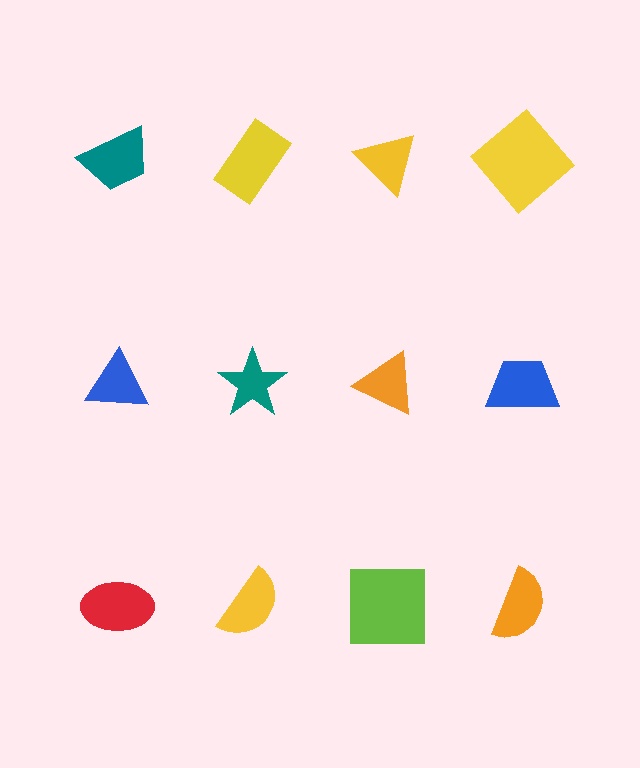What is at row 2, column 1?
A blue triangle.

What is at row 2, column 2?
A teal star.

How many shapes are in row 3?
4 shapes.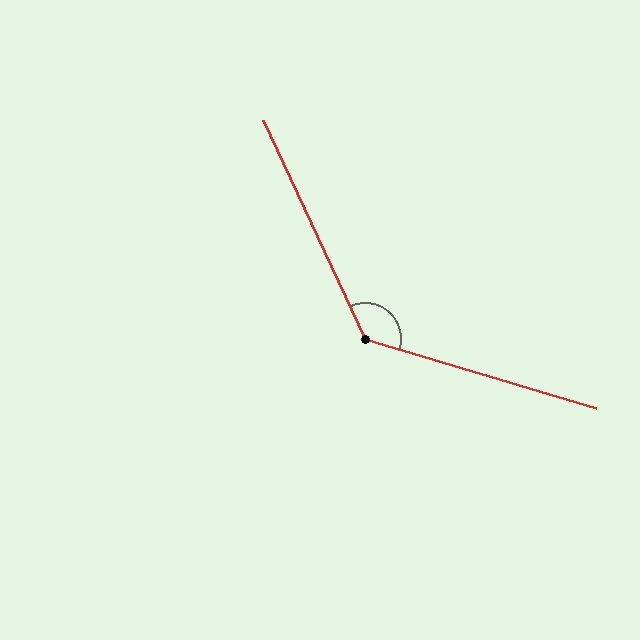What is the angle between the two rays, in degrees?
Approximately 132 degrees.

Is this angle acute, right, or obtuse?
It is obtuse.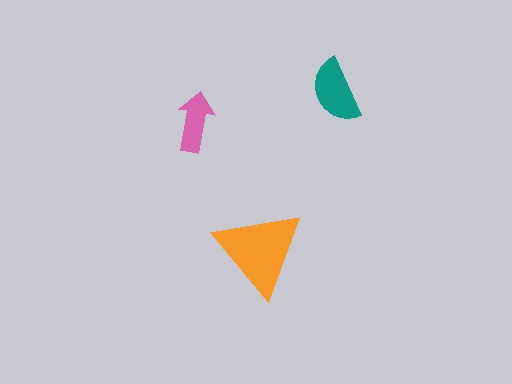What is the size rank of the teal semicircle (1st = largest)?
2nd.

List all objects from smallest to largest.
The pink arrow, the teal semicircle, the orange triangle.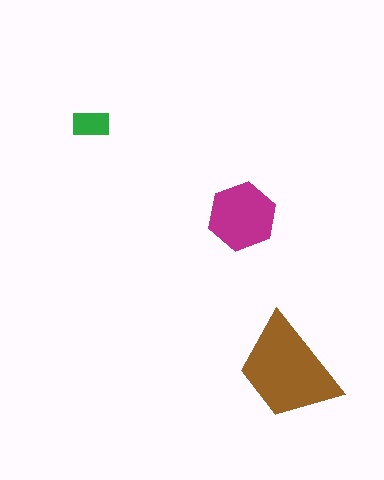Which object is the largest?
The brown trapezoid.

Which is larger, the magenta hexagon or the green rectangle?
The magenta hexagon.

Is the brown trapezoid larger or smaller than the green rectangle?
Larger.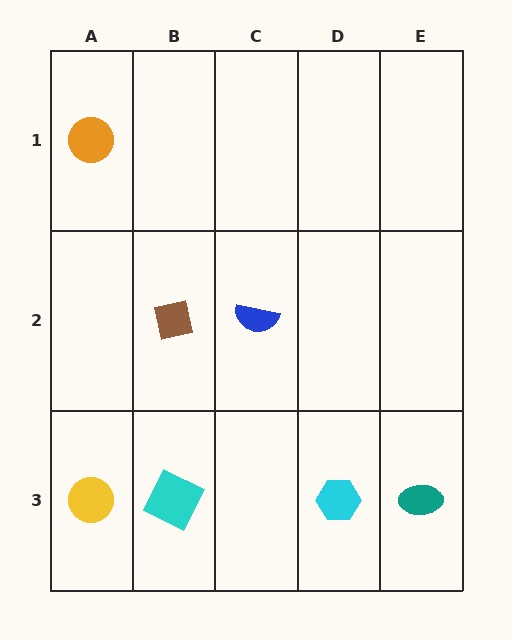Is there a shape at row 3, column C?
No, that cell is empty.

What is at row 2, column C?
A blue semicircle.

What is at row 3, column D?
A cyan hexagon.